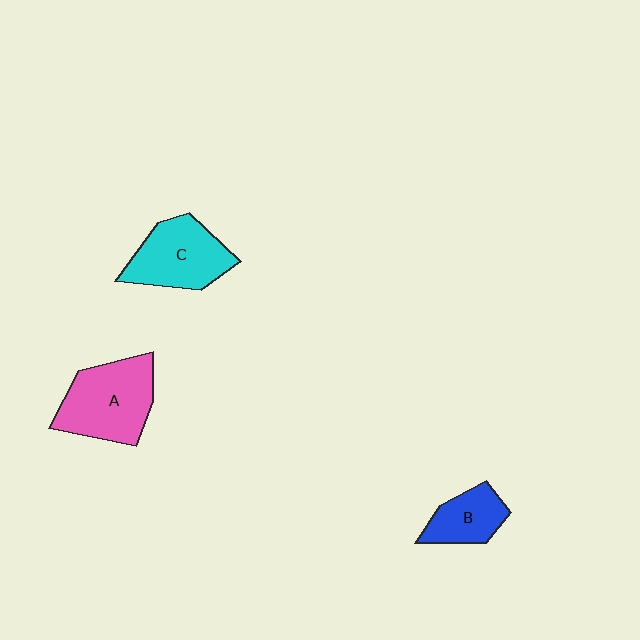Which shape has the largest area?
Shape A (pink).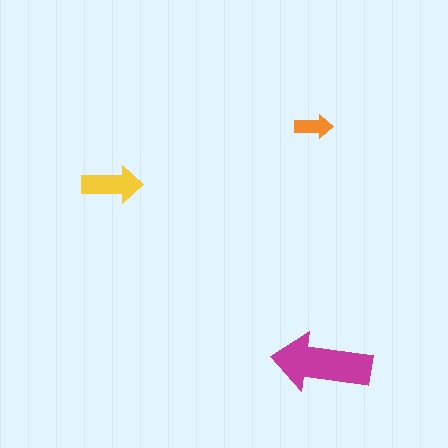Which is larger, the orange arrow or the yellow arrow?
The yellow one.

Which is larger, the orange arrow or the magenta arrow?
The magenta one.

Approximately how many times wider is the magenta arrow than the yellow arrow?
About 1.5 times wider.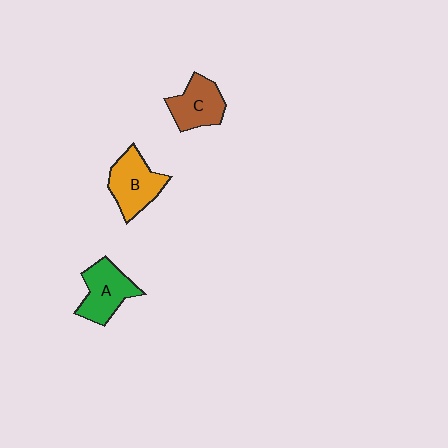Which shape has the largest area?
Shape B (orange).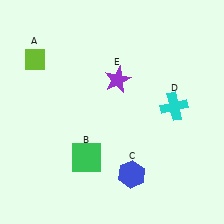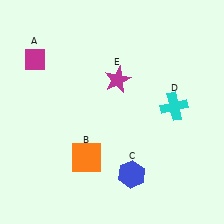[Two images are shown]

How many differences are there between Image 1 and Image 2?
There are 3 differences between the two images.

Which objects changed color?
A changed from lime to magenta. B changed from green to orange. E changed from purple to magenta.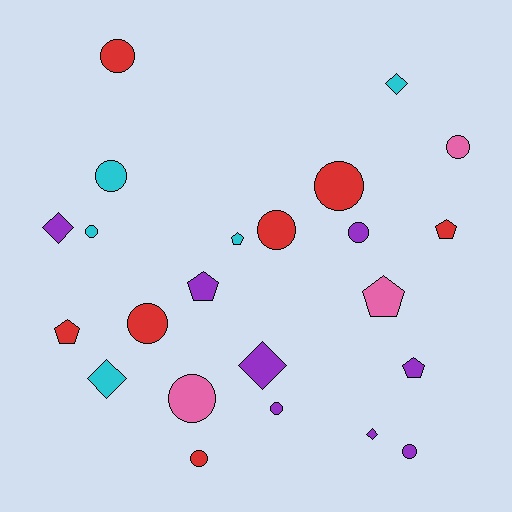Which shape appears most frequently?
Circle, with 12 objects.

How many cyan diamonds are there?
There are 2 cyan diamonds.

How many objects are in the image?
There are 23 objects.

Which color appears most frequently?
Purple, with 8 objects.